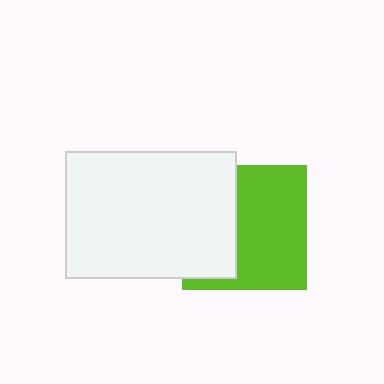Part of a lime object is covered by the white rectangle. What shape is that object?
It is a square.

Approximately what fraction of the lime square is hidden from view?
Roughly 41% of the lime square is hidden behind the white rectangle.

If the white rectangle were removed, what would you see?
You would see the complete lime square.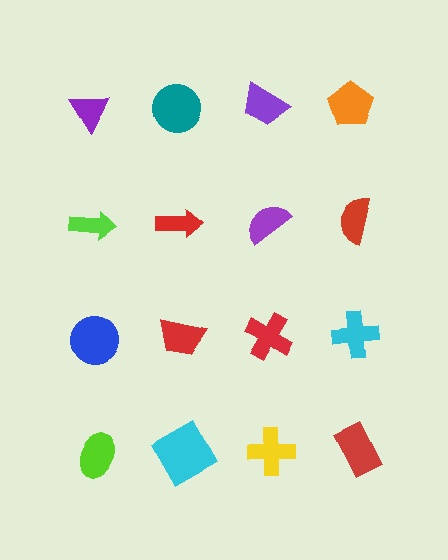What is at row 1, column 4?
An orange pentagon.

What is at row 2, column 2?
A red arrow.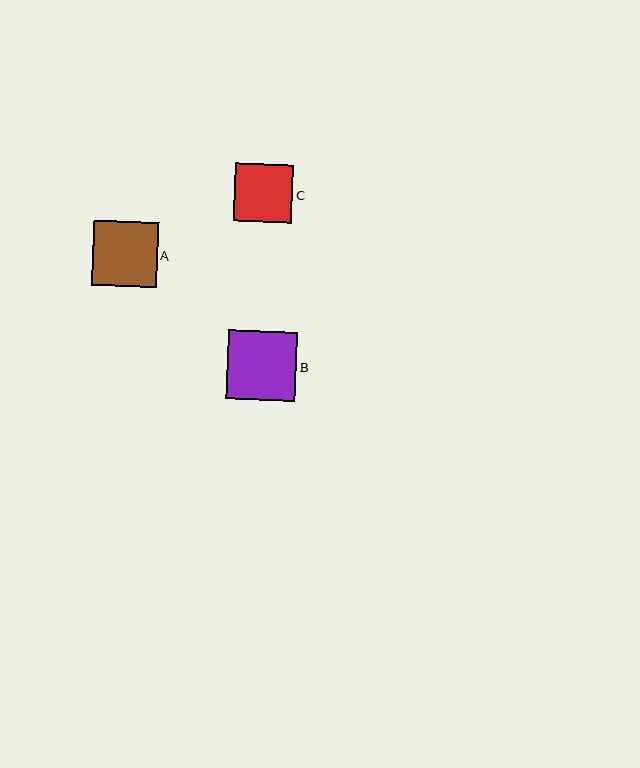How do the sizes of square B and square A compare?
Square B and square A are approximately the same size.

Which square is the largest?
Square B is the largest with a size of approximately 69 pixels.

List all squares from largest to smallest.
From largest to smallest: B, A, C.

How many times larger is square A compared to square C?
Square A is approximately 1.1 times the size of square C.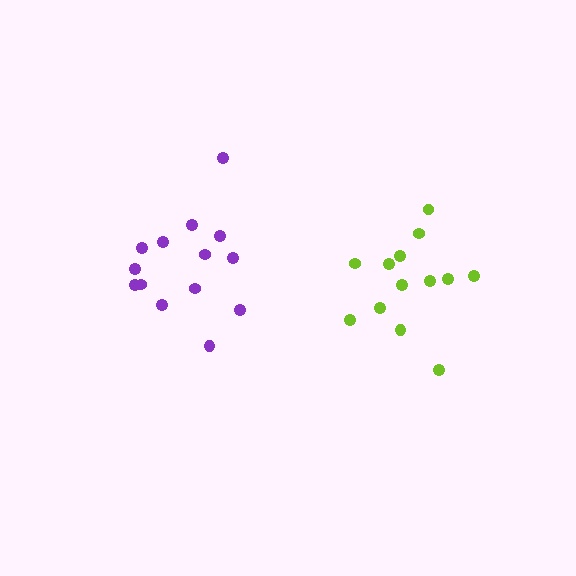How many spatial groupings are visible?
There are 2 spatial groupings.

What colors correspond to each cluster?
The clusters are colored: purple, lime.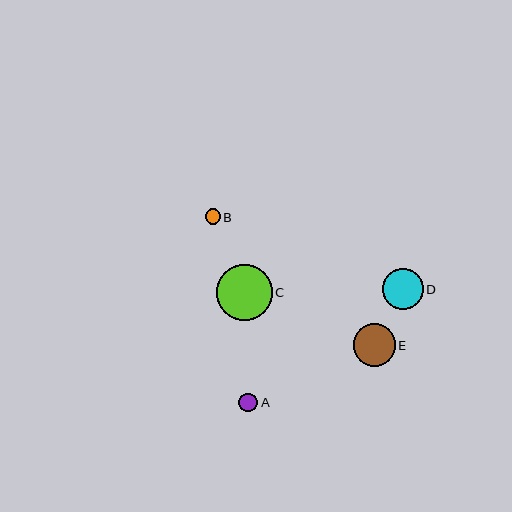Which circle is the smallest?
Circle B is the smallest with a size of approximately 15 pixels.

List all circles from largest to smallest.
From largest to smallest: C, E, D, A, B.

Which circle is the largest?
Circle C is the largest with a size of approximately 55 pixels.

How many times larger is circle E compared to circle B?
Circle E is approximately 2.8 times the size of circle B.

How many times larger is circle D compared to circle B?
Circle D is approximately 2.7 times the size of circle B.